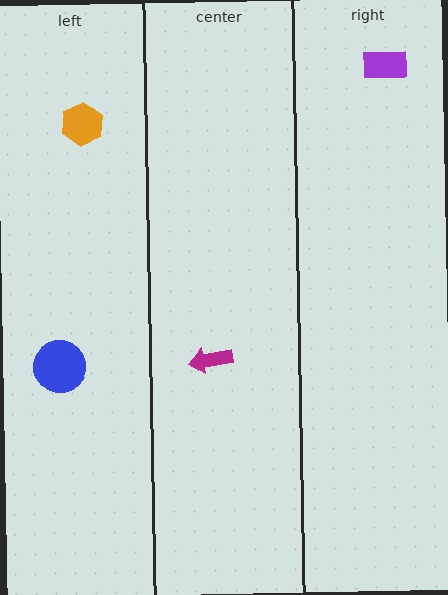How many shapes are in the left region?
2.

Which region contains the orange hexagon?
The left region.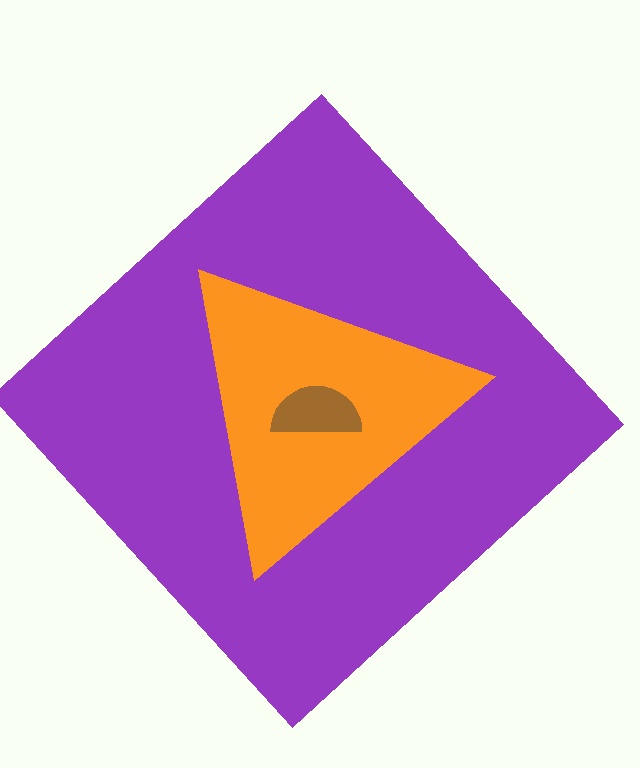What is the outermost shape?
The purple diamond.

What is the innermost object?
The brown semicircle.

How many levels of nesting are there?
3.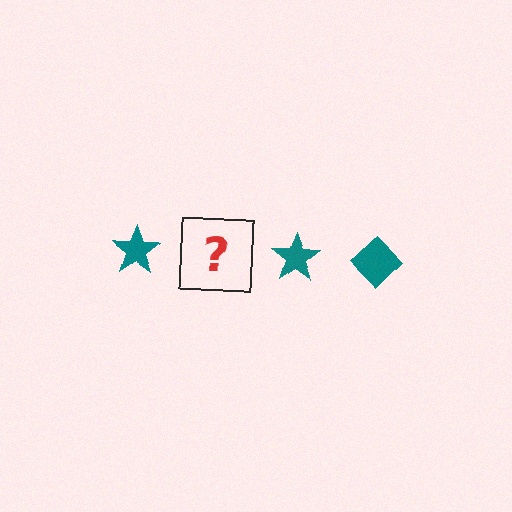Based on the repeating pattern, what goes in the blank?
The blank should be a teal diamond.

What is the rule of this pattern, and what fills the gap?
The rule is that the pattern cycles through star, diamond shapes in teal. The gap should be filled with a teal diamond.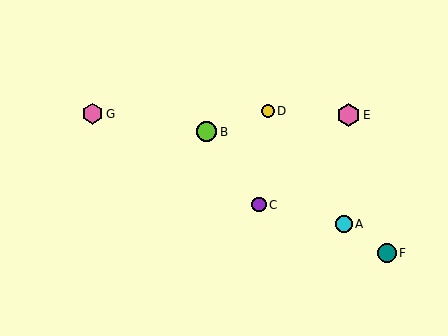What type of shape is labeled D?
Shape D is a yellow circle.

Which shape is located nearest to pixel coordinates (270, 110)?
The yellow circle (labeled D) at (268, 111) is nearest to that location.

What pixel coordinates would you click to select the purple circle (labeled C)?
Click at (259, 205) to select the purple circle C.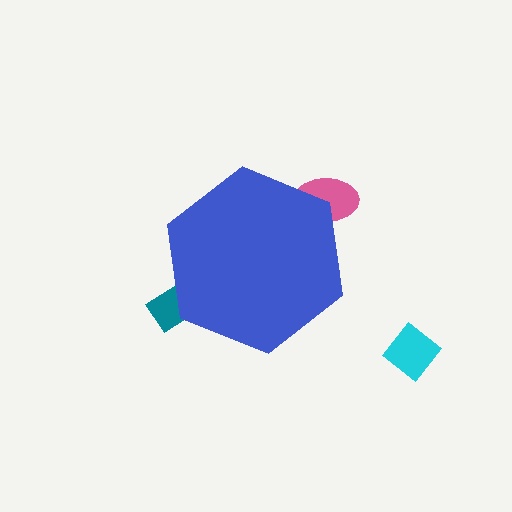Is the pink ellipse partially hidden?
Yes, the pink ellipse is partially hidden behind the blue hexagon.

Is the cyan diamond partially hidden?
No, the cyan diamond is fully visible.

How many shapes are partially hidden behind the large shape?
2 shapes are partially hidden.